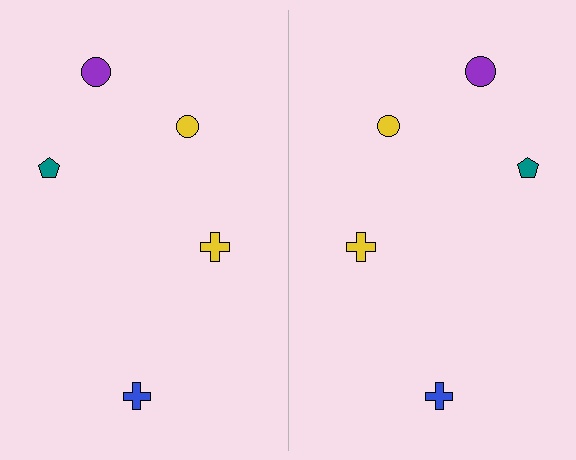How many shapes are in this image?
There are 10 shapes in this image.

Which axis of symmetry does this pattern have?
The pattern has a vertical axis of symmetry running through the center of the image.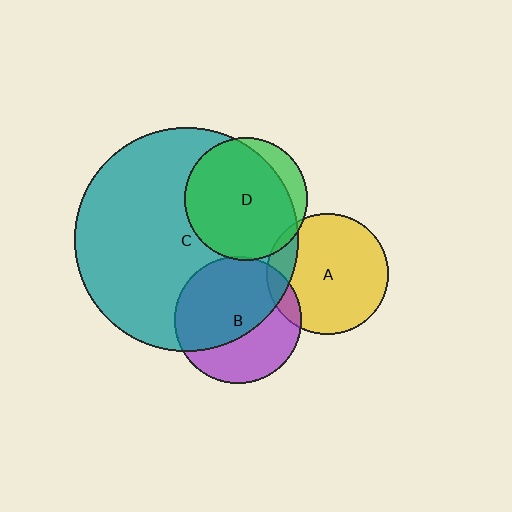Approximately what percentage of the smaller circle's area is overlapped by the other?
Approximately 60%.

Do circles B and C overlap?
Yes.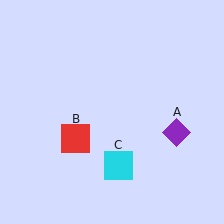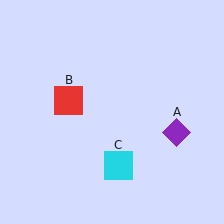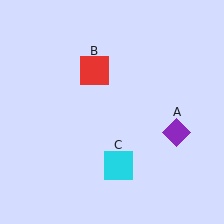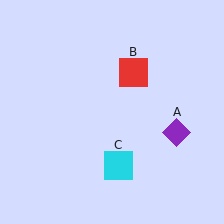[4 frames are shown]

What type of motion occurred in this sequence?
The red square (object B) rotated clockwise around the center of the scene.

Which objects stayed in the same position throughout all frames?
Purple diamond (object A) and cyan square (object C) remained stationary.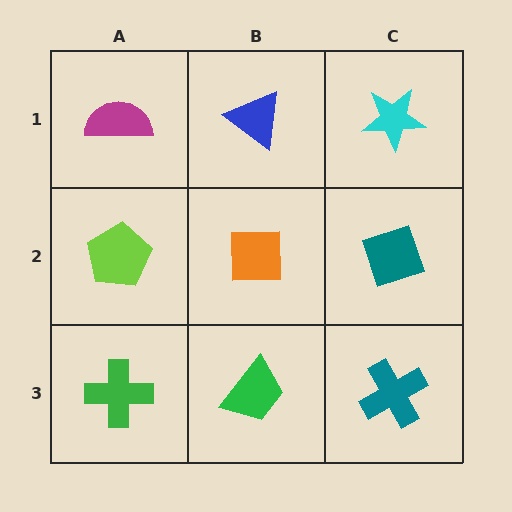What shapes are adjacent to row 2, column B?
A blue triangle (row 1, column B), a green trapezoid (row 3, column B), a lime pentagon (row 2, column A), a teal diamond (row 2, column C).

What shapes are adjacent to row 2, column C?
A cyan star (row 1, column C), a teal cross (row 3, column C), an orange square (row 2, column B).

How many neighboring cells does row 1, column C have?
2.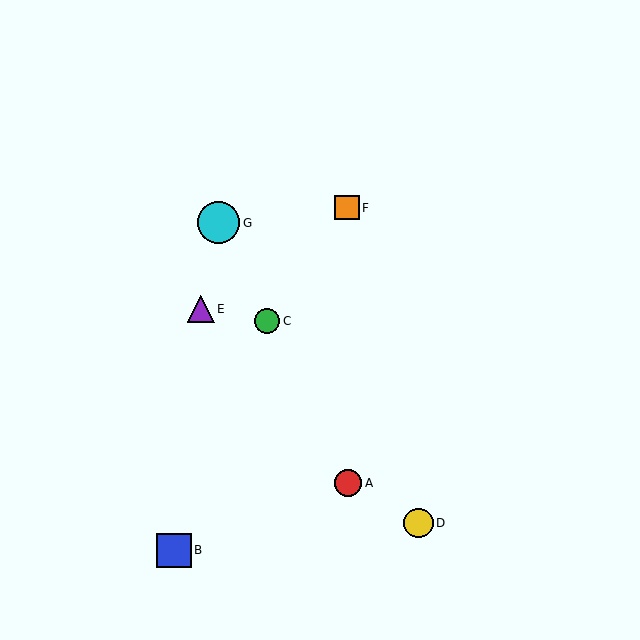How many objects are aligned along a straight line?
3 objects (A, C, G) are aligned along a straight line.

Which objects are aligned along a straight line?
Objects A, C, G are aligned along a straight line.